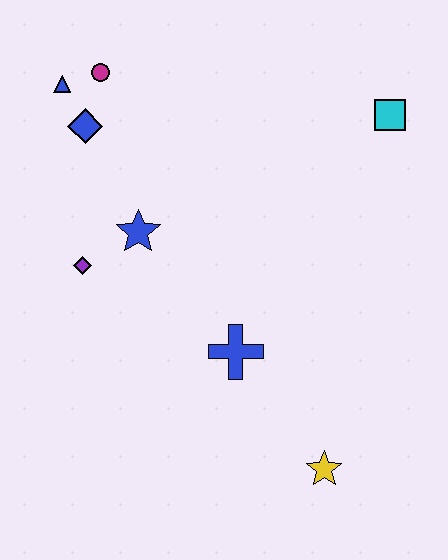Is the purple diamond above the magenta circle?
No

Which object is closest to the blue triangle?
The magenta circle is closest to the blue triangle.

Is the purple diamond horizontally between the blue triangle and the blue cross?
Yes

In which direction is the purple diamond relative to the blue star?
The purple diamond is to the left of the blue star.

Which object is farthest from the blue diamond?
The yellow star is farthest from the blue diamond.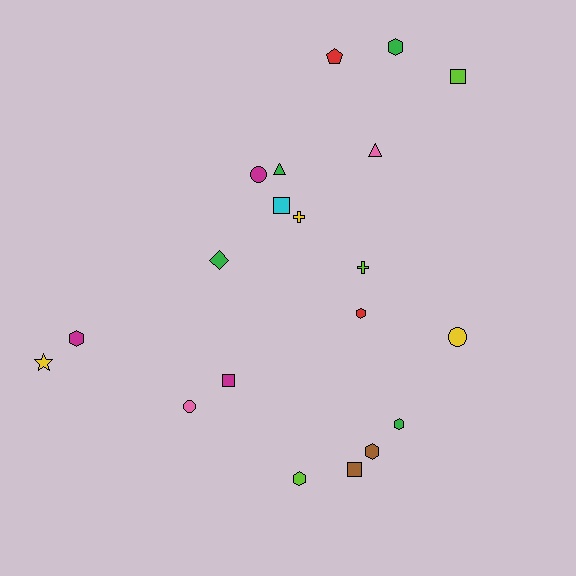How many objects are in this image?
There are 20 objects.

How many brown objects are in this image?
There are 2 brown objects.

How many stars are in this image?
There is 1 star.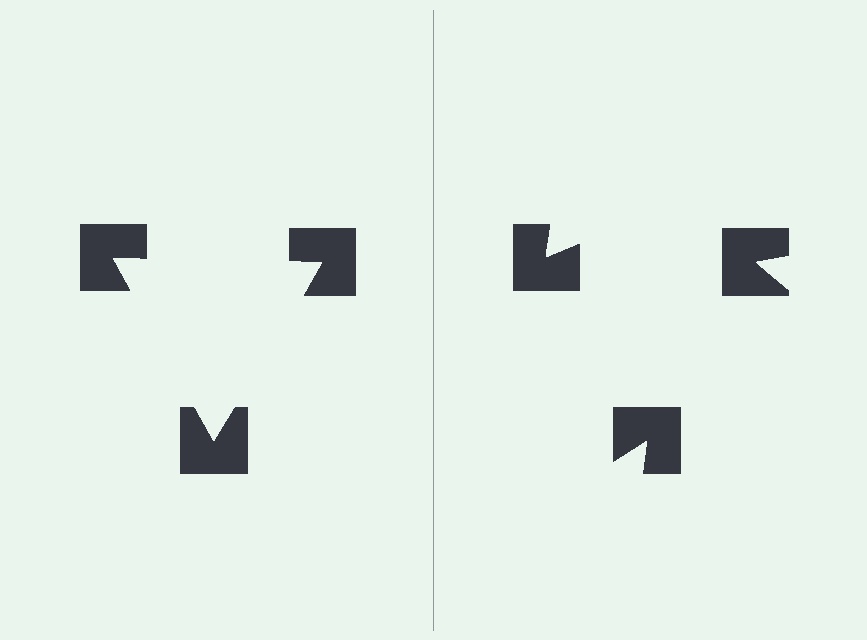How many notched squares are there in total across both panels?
6 — 3 on each side.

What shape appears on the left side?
An illusory triangle.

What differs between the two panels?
The notched squares are positioned identically on both sides; only the wedge orientations differ. On the left they align to a triangle; on the right they are misaligned.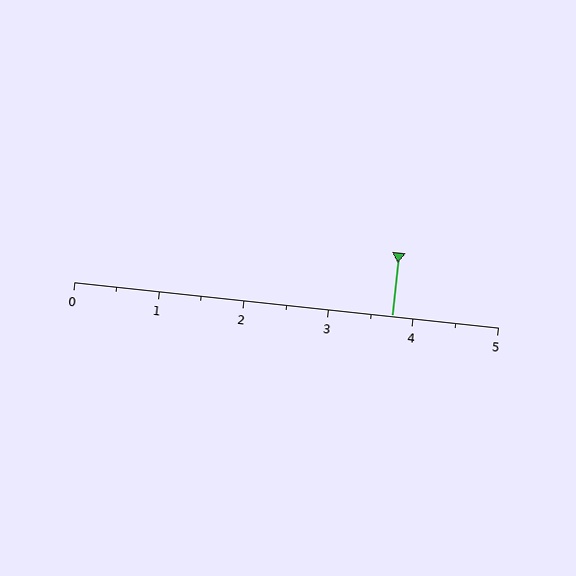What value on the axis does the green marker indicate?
The marker indicates approximately 3.8.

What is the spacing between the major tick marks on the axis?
The major ticks are spaced 1 apart.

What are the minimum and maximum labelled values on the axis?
The axis runs from 0 to 5.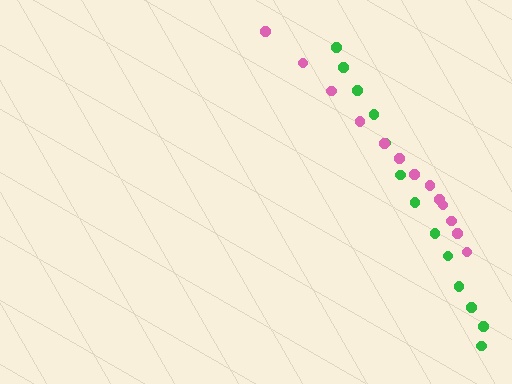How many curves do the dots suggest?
There are 2 distinct paths.